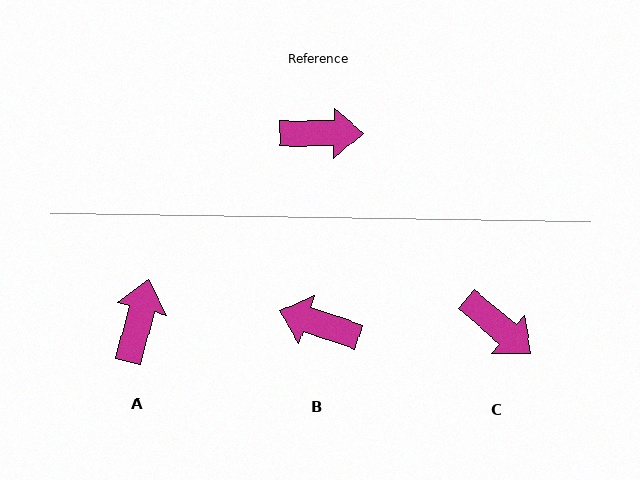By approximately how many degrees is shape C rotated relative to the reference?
Approximately 40 degrees clockwise.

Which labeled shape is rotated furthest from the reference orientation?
B, about 162 degrees away.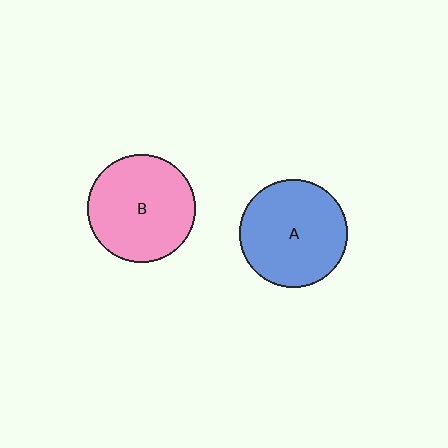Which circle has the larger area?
Circle A (blue).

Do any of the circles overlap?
No, none of the circles overlap.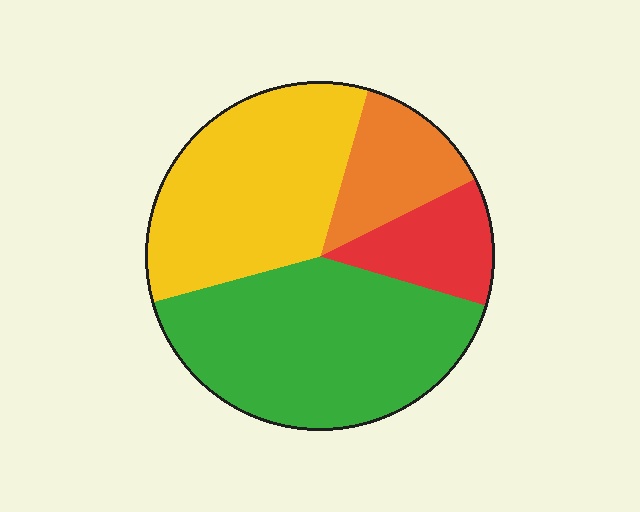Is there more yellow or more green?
Green.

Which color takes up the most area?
Green, at roughly 40%.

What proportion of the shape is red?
Red takes up about one eighth (1/8) of the shape.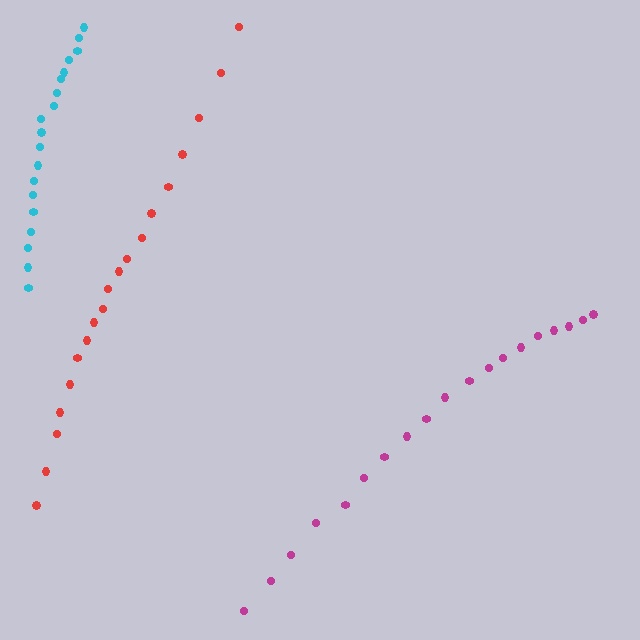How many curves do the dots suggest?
There are 3 distinct paths.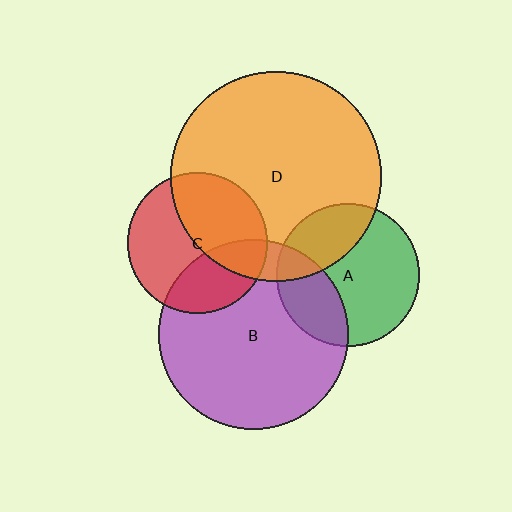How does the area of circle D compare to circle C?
Approximately 2.3 times.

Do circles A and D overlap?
Yes.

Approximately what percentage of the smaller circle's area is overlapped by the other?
Approximately 30%.